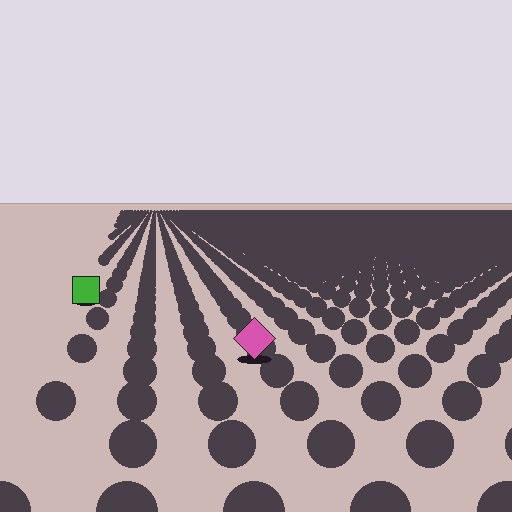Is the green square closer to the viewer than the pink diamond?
No. The pink diamond is closer — you can tell from the texture gradient: the ground texture is coarser near it.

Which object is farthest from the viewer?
The green square is farthest from the viewer. It appears smaller and the ground texture around it is denser.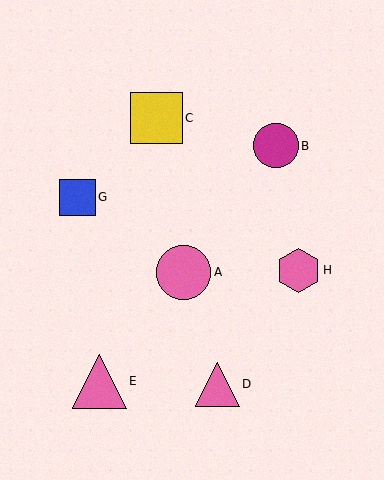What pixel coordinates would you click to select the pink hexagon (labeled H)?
Click at (298, 270) to select the pink hexagon H.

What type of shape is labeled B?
Shape B is a magenta circle.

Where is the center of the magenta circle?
The center of the magenta circle is at (276, 146).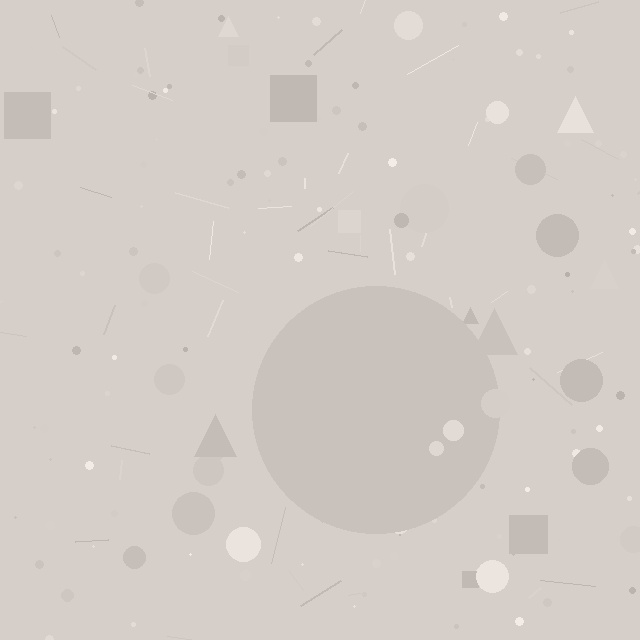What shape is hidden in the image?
A circle is hidden in the image.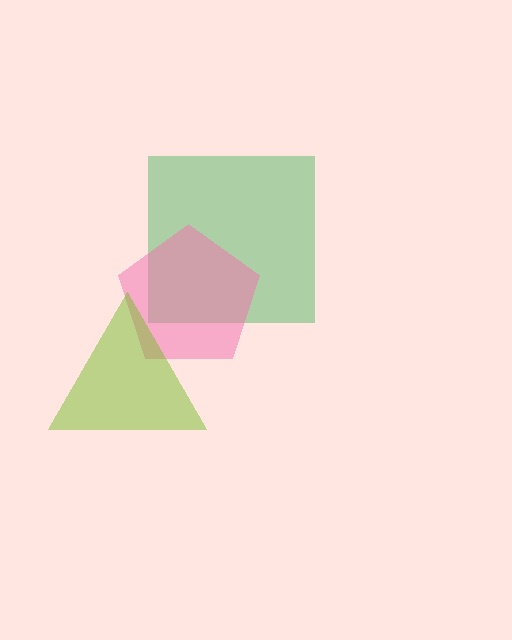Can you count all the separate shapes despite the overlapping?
Yes, there are 3 separate shapes.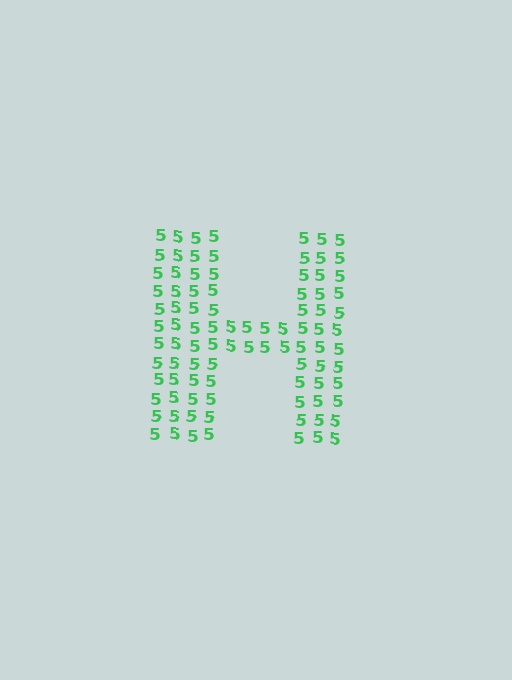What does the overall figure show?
The overall figure shows the letter H.